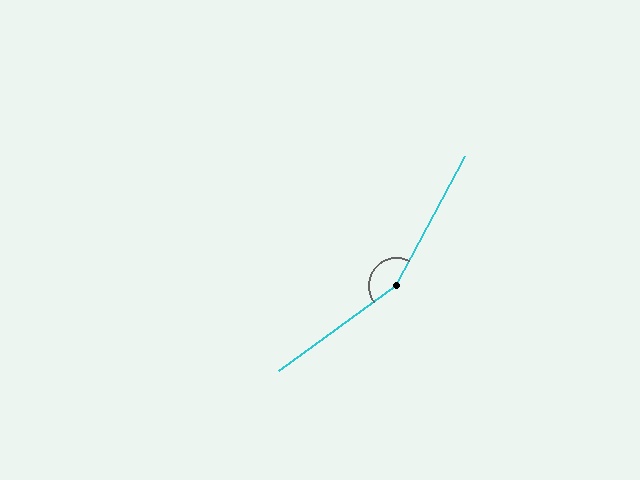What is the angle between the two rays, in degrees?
Approximately 154 degrees.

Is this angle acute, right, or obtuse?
It is obtuse.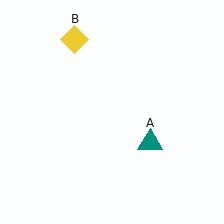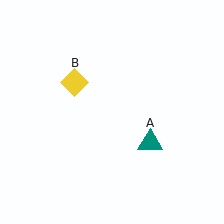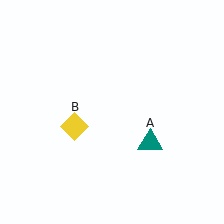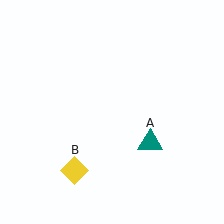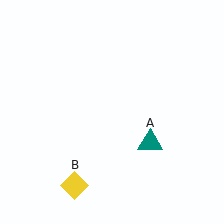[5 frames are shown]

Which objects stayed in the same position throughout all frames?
Teal triangle (object A) remained stationary.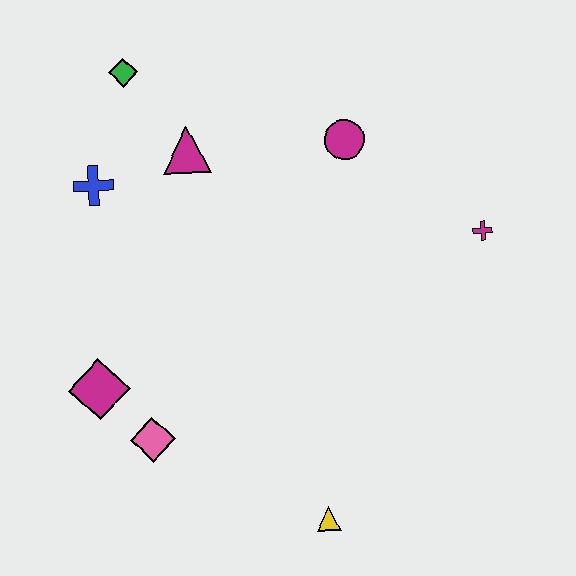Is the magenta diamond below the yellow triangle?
No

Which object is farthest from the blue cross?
The yellow triangle is farthest from the blue cross.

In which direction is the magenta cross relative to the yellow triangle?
The magenta cross is above the yellow triangle.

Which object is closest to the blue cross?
The magenta triangle is closest to the blue cross.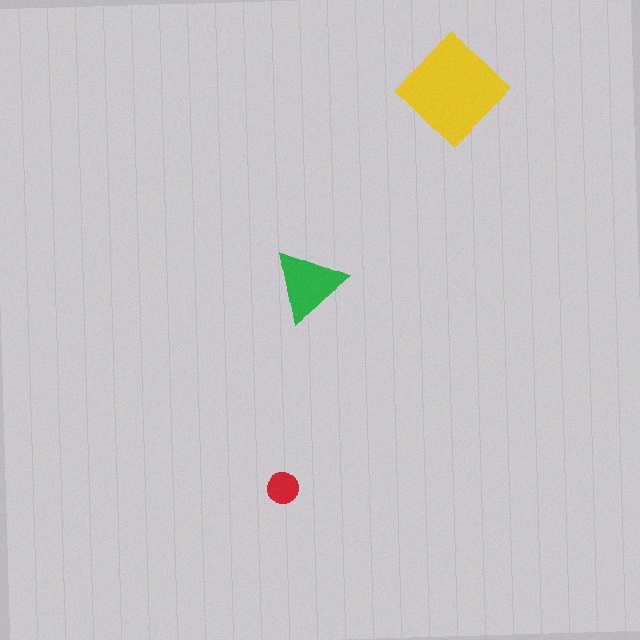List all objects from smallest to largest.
The red circle, the green triangle, the yellow diamond.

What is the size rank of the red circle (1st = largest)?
3rd.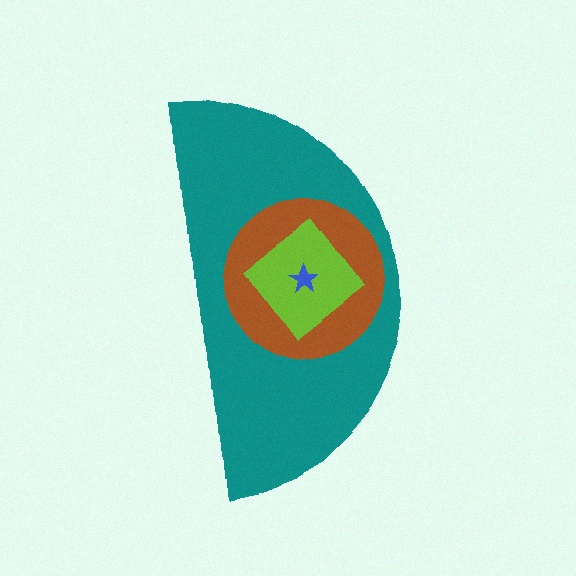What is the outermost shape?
The teal semicircle.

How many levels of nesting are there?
4.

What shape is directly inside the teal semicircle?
The brown circle.